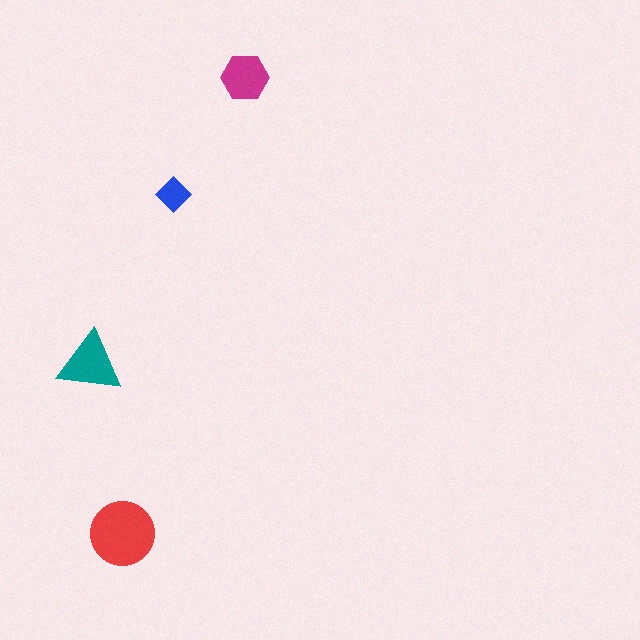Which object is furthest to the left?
The teal triangle is leftmost.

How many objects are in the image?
There are 4 objects in the image.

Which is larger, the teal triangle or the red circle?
The red circle.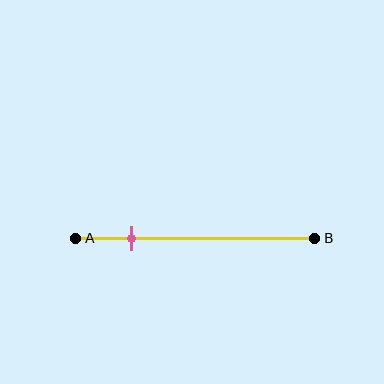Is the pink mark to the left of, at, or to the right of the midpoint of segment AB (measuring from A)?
The pink mark is to the left of the midpoint of segment AB.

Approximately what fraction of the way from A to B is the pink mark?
The pink mark is approximately 25% of the way from A to B.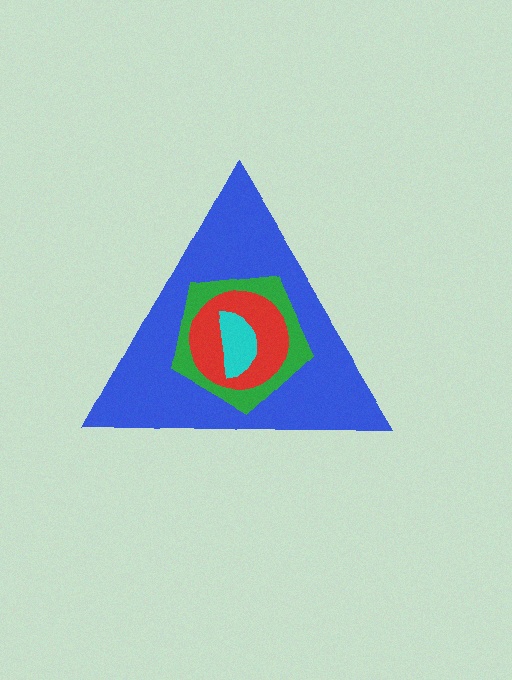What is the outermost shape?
The blue triangle.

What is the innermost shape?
The cyan semicircle.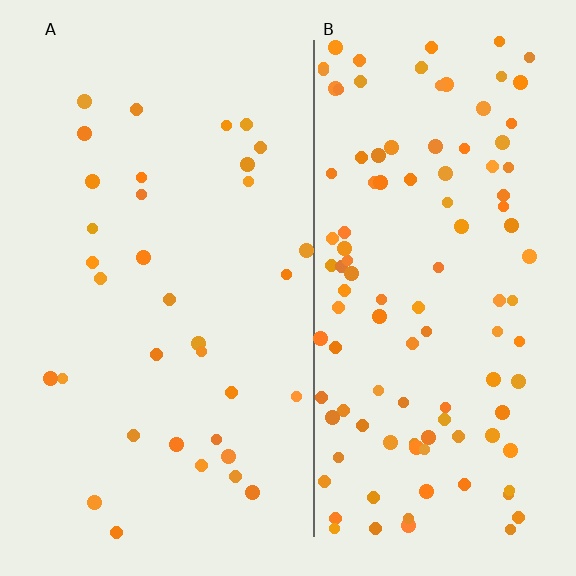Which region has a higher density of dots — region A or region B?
B (the right).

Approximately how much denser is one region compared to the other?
Approximately 3.3× — region B over region A.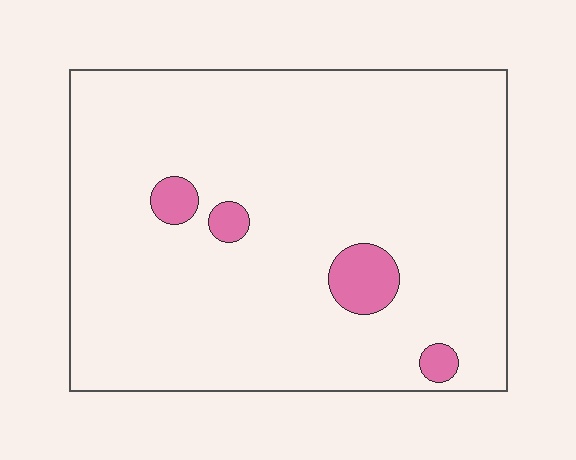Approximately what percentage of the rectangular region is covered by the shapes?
Approximately 5%.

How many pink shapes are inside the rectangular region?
4.